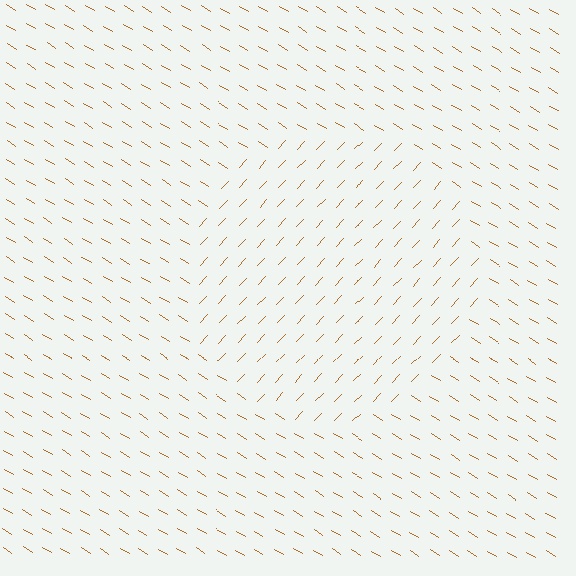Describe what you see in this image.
The image is filled with small brown line segments. A circle region in the image has lines oriented differently from the surrounding lines, creating a visible texture boundary.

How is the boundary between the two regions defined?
The boundary is defined purely by a change in line orientation (approximately 78 degrees difference). All lines are the same color and thickness.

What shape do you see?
I see a circle.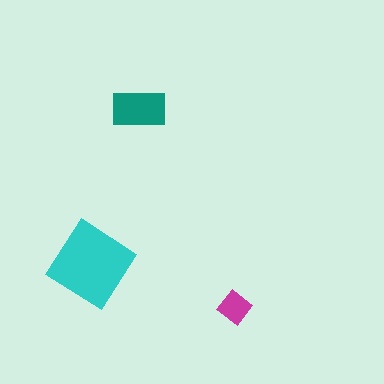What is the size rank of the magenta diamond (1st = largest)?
3rd.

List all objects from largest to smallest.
The cyan diamond, the teal rectangle, the magenta diamond.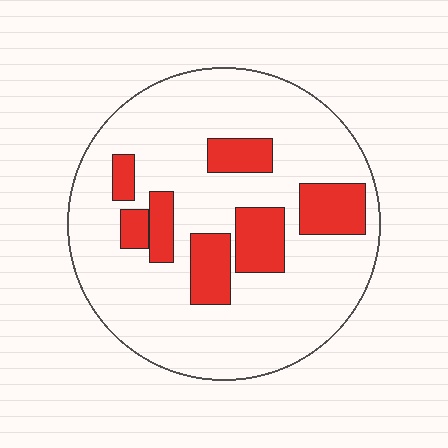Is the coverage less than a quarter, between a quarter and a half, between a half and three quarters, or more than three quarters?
Less than a quarter.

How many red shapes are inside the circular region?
7.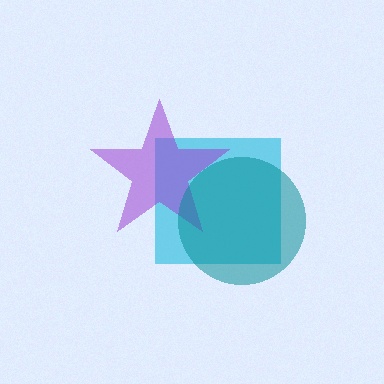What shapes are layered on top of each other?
The layered shapes are: a cyan square, a purple star, a teal circle.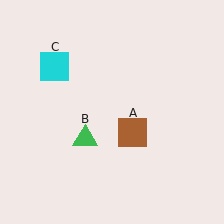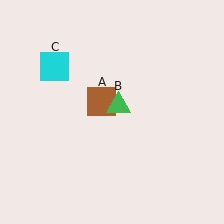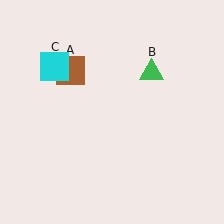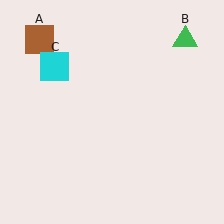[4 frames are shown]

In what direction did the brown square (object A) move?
The brown square (object A) moved up and to the left.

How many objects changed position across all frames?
2 objects changed position: brown square (object A), green triangle (object B).